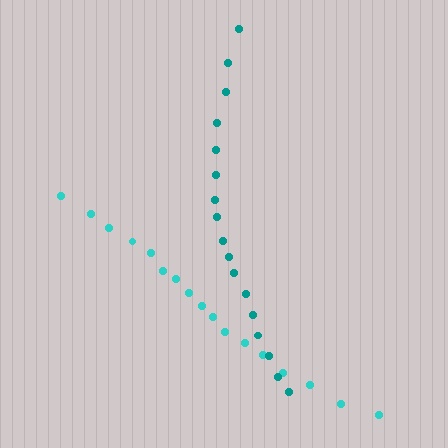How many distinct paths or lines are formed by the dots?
There are 2 distinct paths.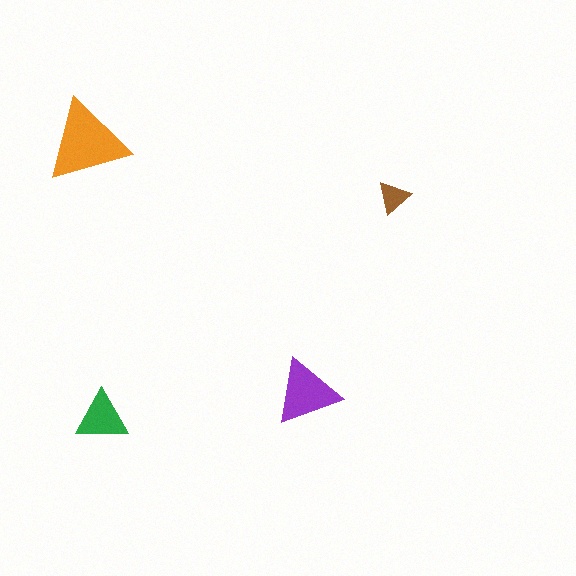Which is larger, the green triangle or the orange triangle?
The orange one.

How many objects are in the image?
There are 4 objects in the image.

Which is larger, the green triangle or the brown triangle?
The green one.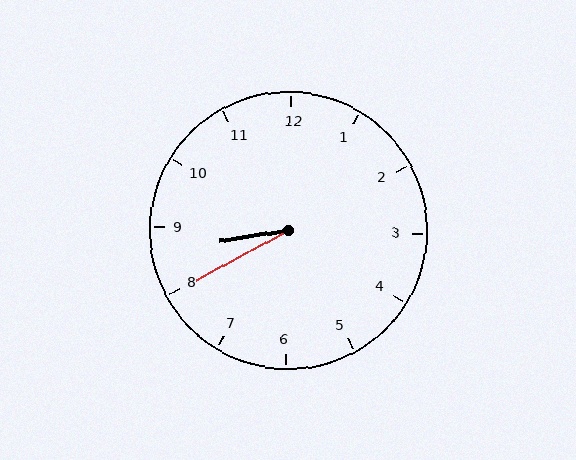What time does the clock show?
8:40.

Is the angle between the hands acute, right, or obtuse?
It is acute.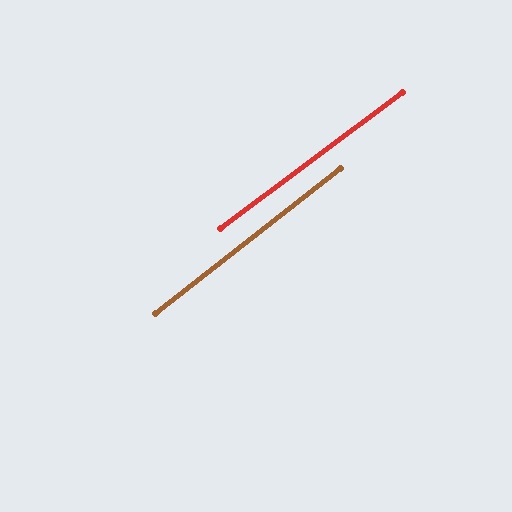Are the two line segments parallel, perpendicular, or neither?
Parallel — their directions differ by only 1.3°.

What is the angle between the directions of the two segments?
Approximately 1 degree.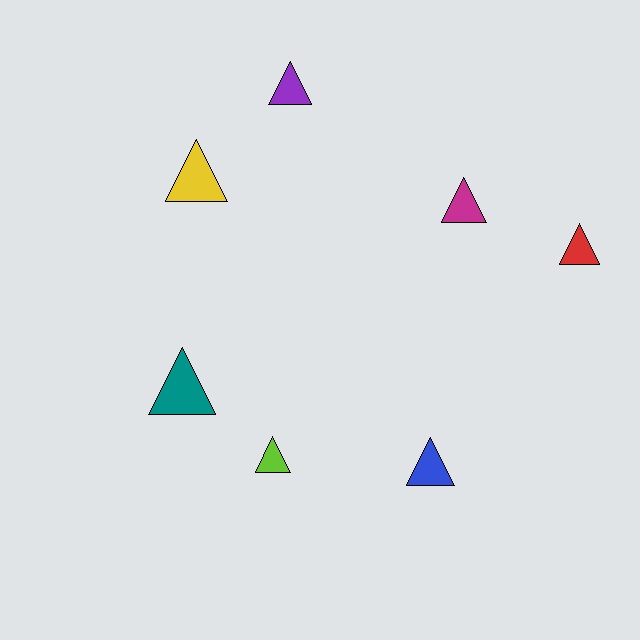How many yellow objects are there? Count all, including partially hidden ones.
There is 1 yellow object.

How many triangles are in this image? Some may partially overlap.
There are 7 triangles.